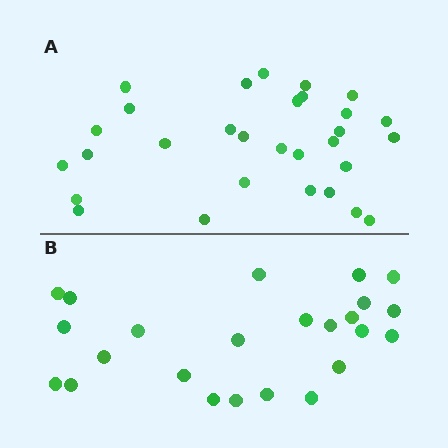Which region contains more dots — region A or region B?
Region A (the top region) has more dots.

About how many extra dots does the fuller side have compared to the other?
Region A has about 6 more dots than region B.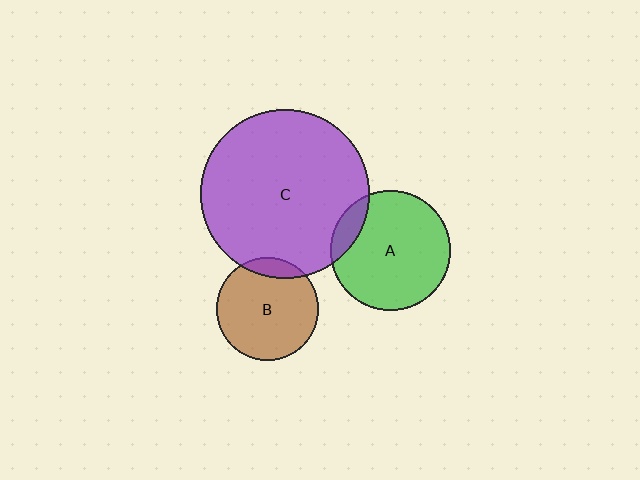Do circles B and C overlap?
Yes.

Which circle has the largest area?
Circle C (purple).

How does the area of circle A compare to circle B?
Approximately 1.4 times.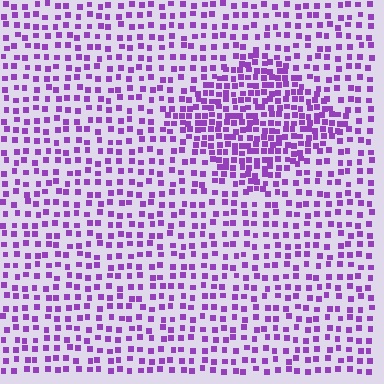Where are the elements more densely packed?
The elements are more densely packed inside the diamond boundary.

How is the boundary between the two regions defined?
The boundary is defined by a change in element density (approximately 2.0x ratio). All elements are the same color, size, and shape.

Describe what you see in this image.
The image contains small purple elements arranged at two different densities. A diamond-shaped region is visible where the elements are more densely packed than the surrounding area.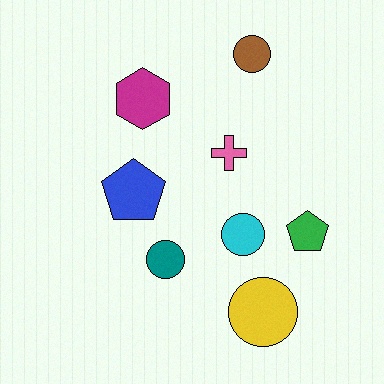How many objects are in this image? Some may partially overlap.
There are 8 objects.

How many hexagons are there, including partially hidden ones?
There is 1 hexagon.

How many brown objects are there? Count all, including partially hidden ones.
There is 1 brown object.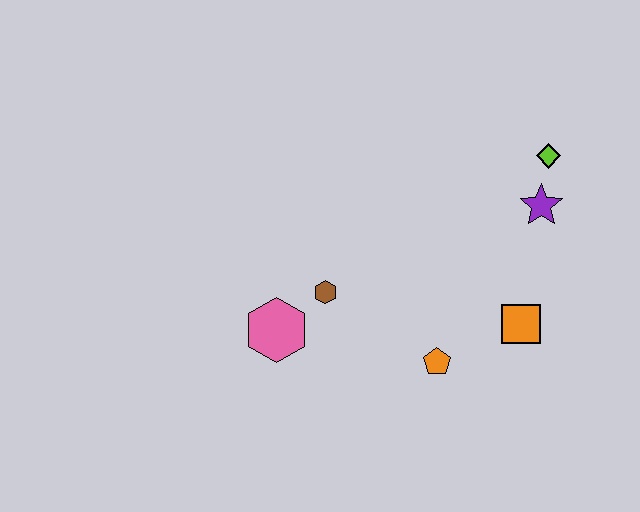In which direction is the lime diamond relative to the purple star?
The lime diamond is above the purple star.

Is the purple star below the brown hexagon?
No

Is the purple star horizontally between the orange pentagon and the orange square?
No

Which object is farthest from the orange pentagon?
The lime diamond is farthest from the orange pentagon.